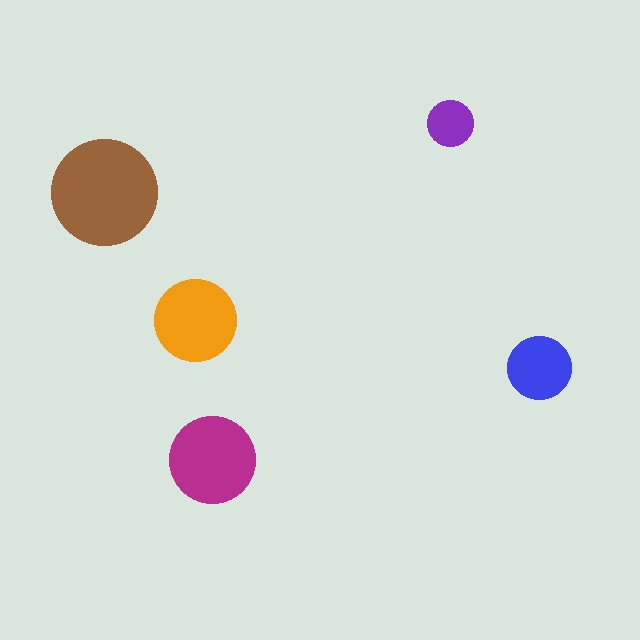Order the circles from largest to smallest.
the brown one, the magenta one, the orange one, the blue one, the purple one.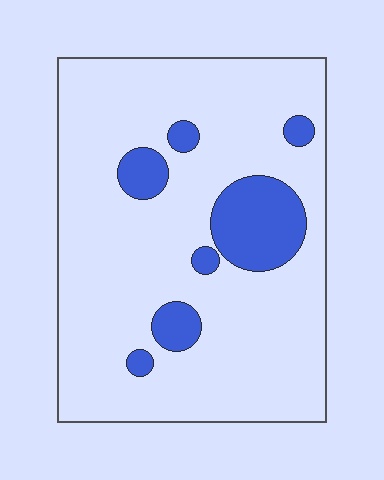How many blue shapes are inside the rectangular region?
7.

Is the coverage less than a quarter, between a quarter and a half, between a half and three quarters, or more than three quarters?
Less than a quarter.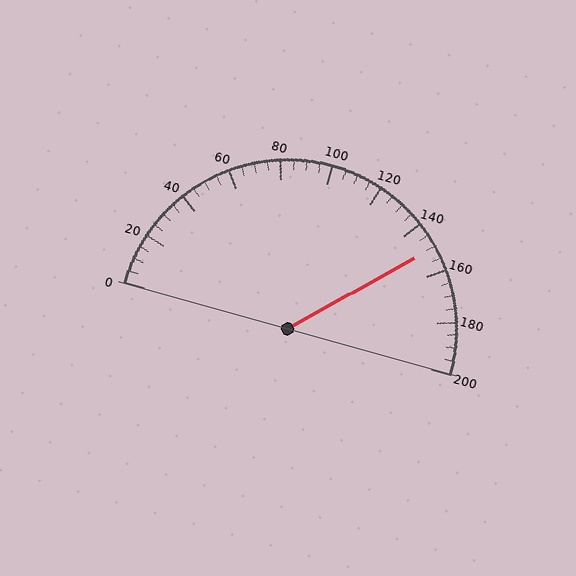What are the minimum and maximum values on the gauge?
The gauge ranges from 0 to 200.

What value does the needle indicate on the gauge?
The needle indicates approximately 150.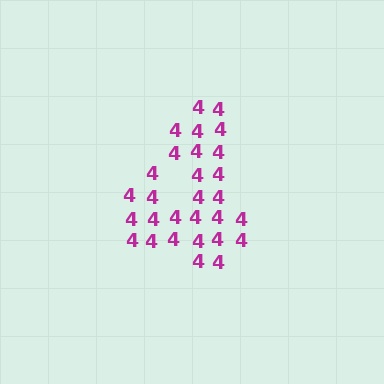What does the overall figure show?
The overall figure shows the digit 4.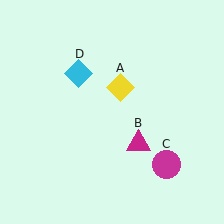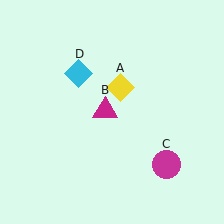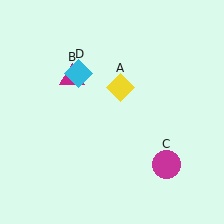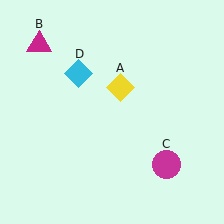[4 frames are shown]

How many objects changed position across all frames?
1 object changed position: magenta triangle (object B).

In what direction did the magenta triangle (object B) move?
The magenta triangle (object B) moved up and to the left.